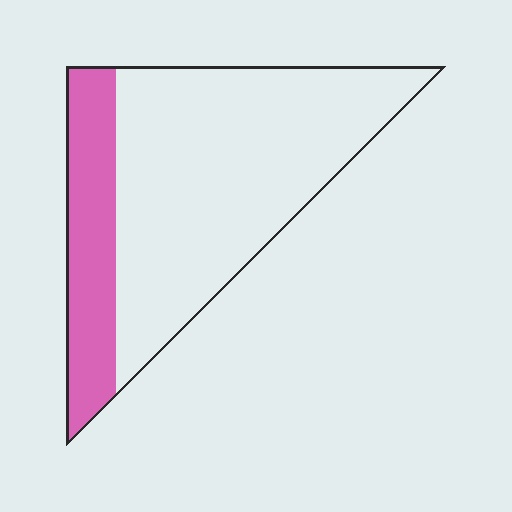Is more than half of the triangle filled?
No.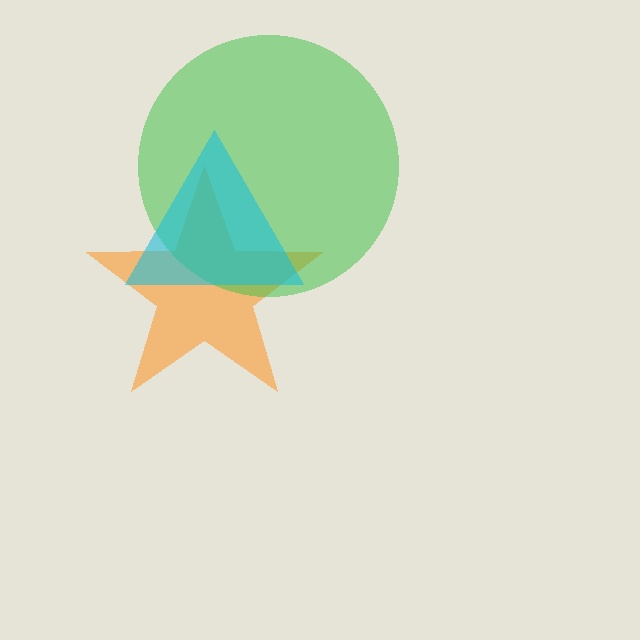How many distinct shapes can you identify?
There are 3 distinct shapes: an orange star, a green circle, a cyan triangle.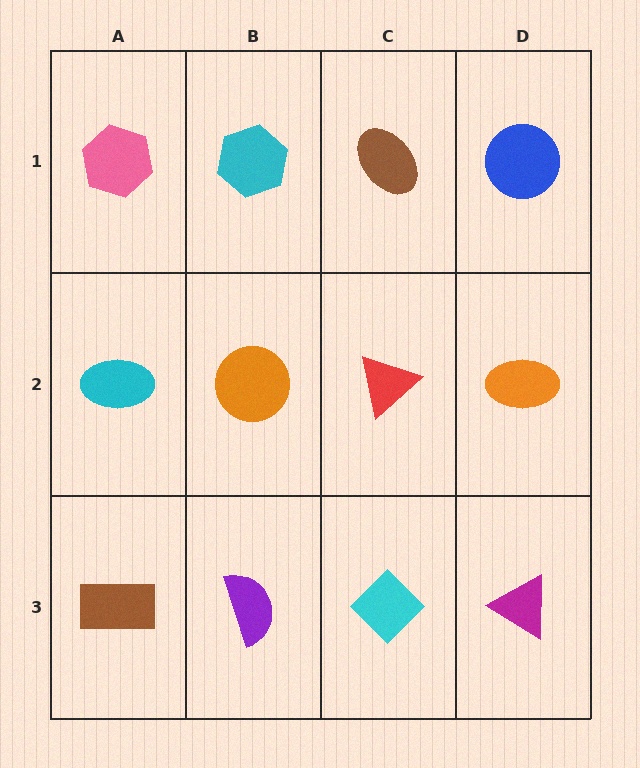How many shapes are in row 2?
4 shapes.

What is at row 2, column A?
A cyan ellipse.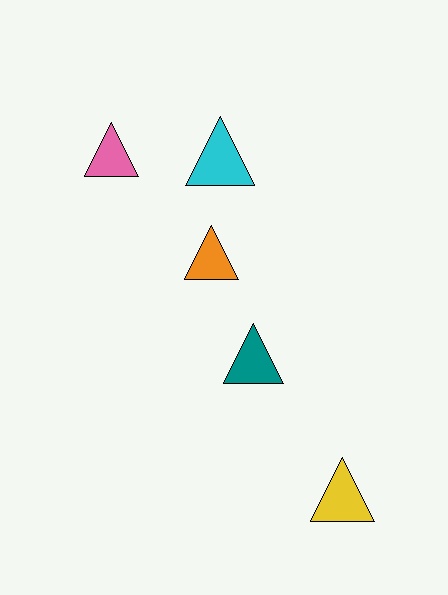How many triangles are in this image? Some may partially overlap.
There are 5 triangles.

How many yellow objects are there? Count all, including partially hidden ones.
There is 1 yellow object.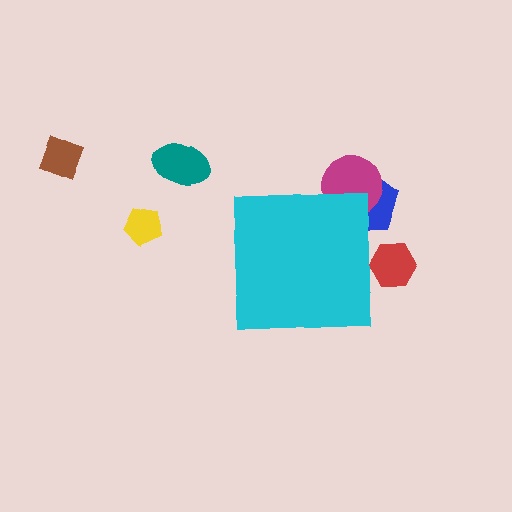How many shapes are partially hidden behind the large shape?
3 shapes are partially hidden.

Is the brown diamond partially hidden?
No, the brown diamond is fully visible.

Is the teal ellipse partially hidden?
No, the teal ellipse is fully visible.